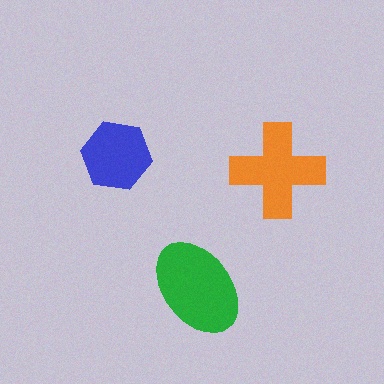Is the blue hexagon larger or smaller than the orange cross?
Smaller.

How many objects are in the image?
There are 3 objects in the image.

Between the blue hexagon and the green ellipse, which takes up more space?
The green ellipse.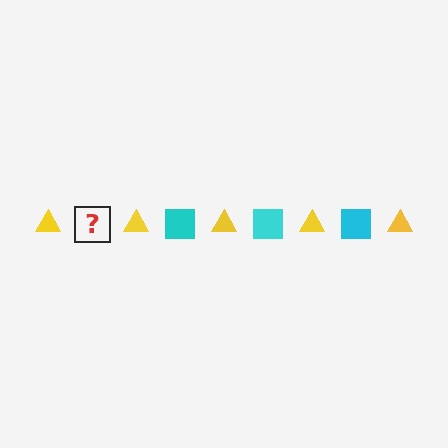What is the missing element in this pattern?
The missing element is a cyan square.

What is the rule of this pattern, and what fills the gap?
The rule is that the pattern alternates between yellow triangle and cyan square. The gap should be filled with a cyan square.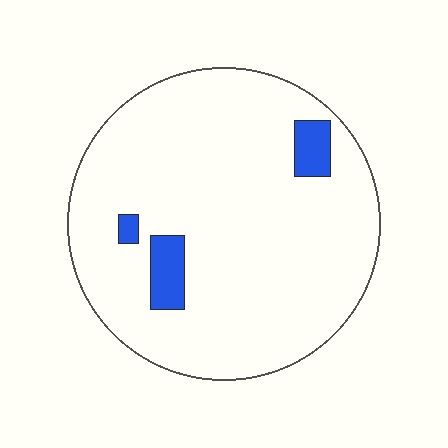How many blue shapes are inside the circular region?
3.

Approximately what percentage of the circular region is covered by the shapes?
Approximately 5%.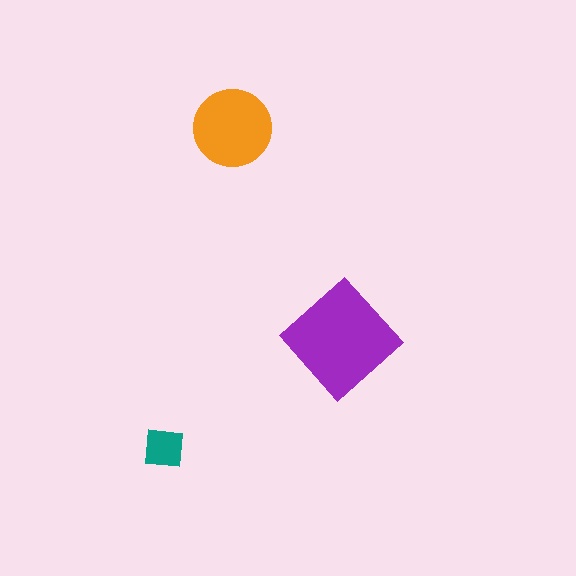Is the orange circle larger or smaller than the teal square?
Larger.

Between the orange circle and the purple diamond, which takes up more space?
The purple diamond.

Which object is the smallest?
The teal square.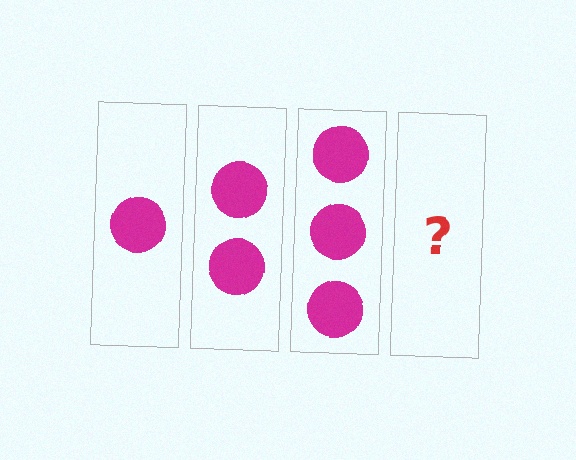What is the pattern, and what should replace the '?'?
The pattern is that each step adds one more circle. The '?' should be 4 circles.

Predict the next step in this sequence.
The next step is 4 circles.